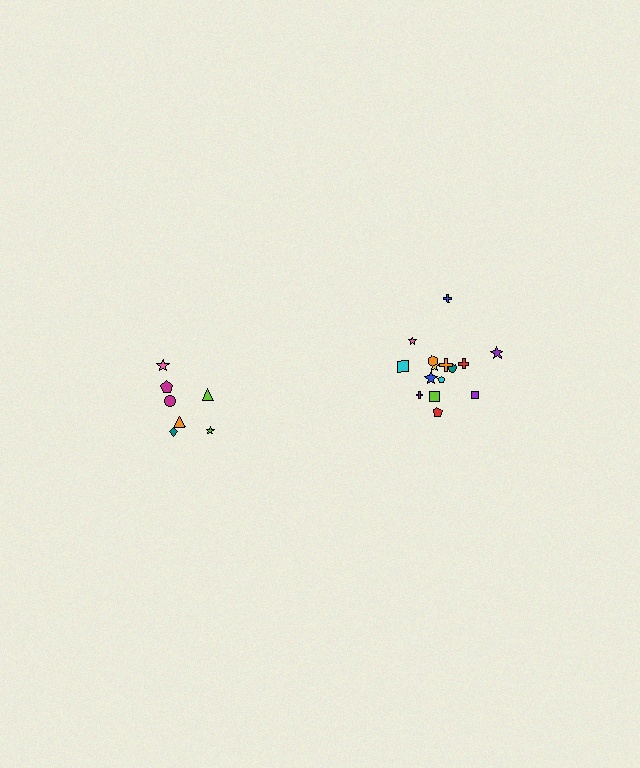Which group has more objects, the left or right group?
The right group.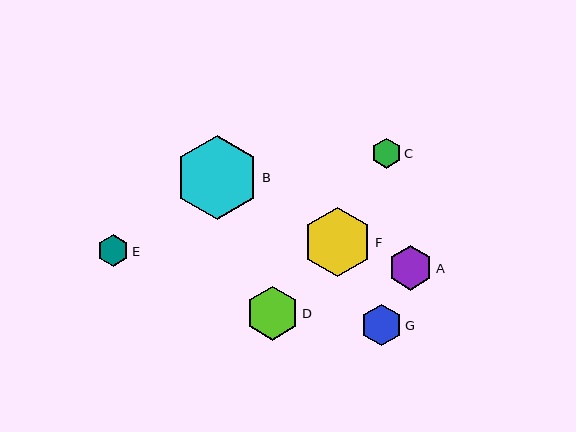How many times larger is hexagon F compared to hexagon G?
Hexagon F is approximately 1.7 times the size of hexagon G.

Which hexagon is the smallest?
Hexagon C is the smallest with a size of approximately 30 pixels.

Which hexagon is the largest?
Hexagon B is the largest with a size of approximately 84 pixels.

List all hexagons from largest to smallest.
From largest to smallest: B, F, D, A, G, E, C.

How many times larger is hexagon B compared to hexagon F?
Hexagon B is approximately 1.2 times the size of hexagon F.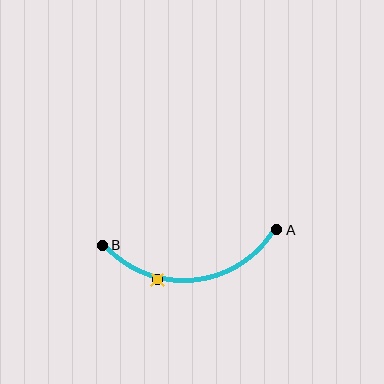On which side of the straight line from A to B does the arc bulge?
The arc bulges below the straight line connecting A and B.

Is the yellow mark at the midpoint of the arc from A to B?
No. The yellow mark lies on the arc but is closer to endpoint B. The arc midpoint would be at the point on the curve equidistant along the arc from both A and B.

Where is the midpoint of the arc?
The arc midpoint is the point on the curve farthest from the straight line joining A and B. It sits below that line.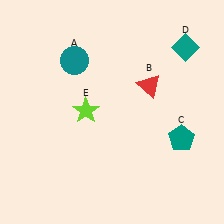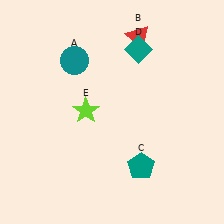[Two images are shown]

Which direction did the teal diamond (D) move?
The teal diamond (D) moved left.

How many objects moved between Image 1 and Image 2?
3 objects moved between the two images.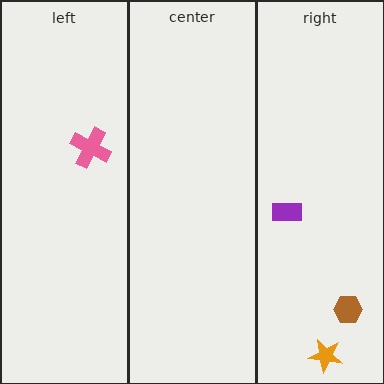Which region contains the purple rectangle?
The right region.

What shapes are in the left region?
The pink cross.